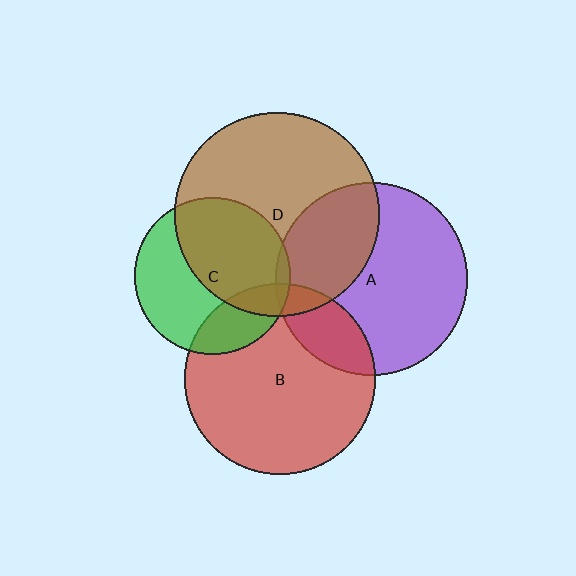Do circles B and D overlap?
Yes.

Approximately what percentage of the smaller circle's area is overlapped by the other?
Approximately 10%.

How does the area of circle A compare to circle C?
Approximately 1.5 times.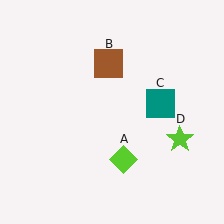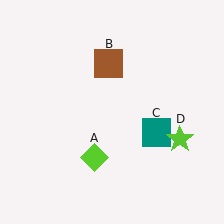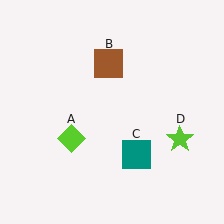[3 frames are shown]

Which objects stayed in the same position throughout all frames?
Brown square (object B) and lime star (object D) remained stationary.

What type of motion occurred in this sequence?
The lime diamond (object A), teal square (object C) rotated clockwise around the center of the scene.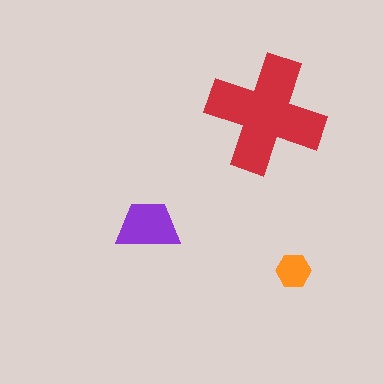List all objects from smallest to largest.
The orange hexagon, the purple trapezoid, the red cross.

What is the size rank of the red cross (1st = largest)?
1st.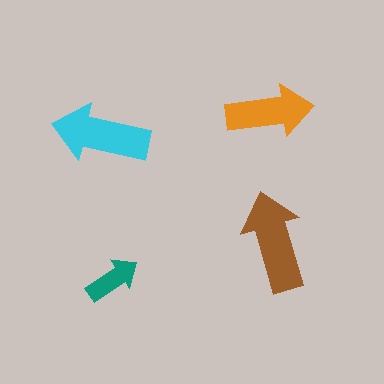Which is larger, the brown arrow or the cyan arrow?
The brown one.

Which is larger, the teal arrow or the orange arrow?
The orange one.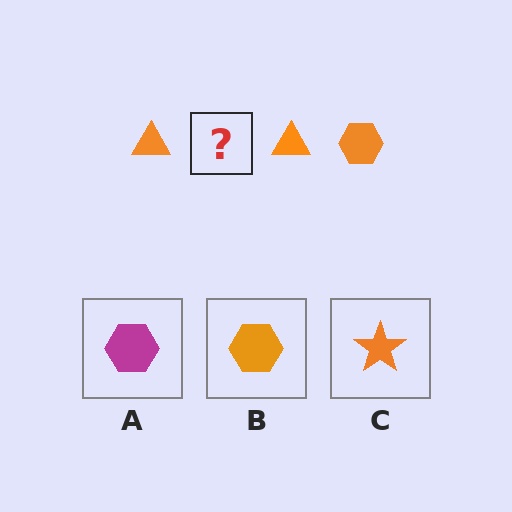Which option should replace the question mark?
Option B.